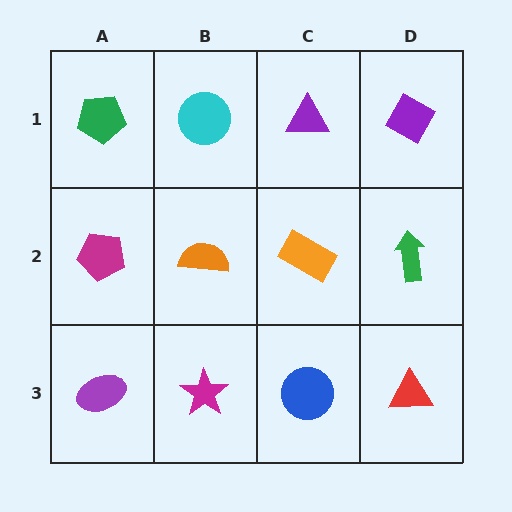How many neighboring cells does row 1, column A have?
2.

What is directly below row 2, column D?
A red triangle.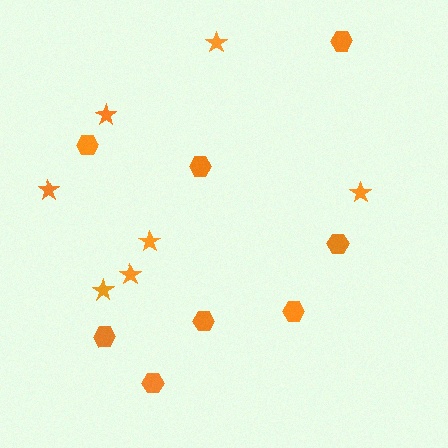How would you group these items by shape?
There are 2 groups: one group of hexagons (8) and one group of stars (7).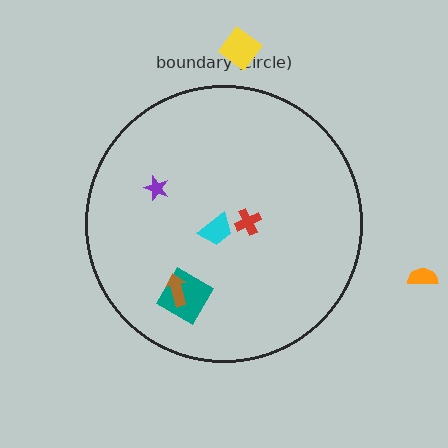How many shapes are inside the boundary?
5 inside, 2 outside.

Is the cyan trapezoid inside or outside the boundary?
Inside.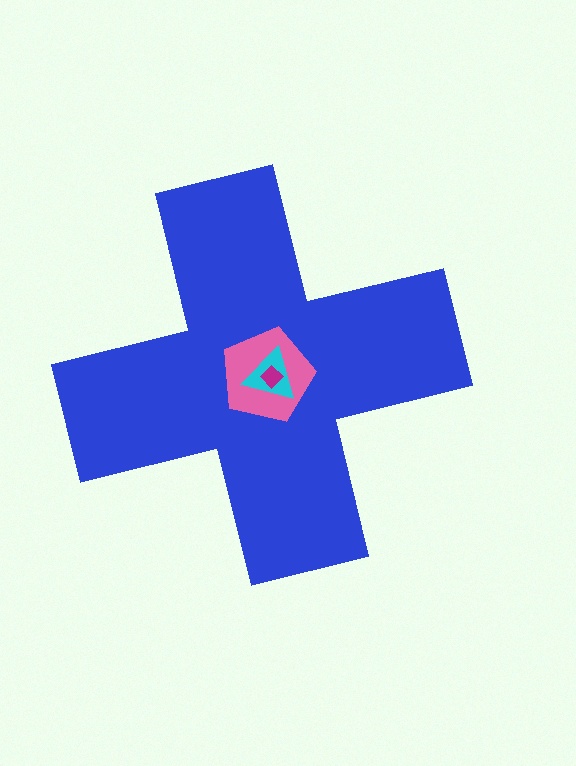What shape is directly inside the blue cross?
The pink pentagon.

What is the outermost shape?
The blue cross.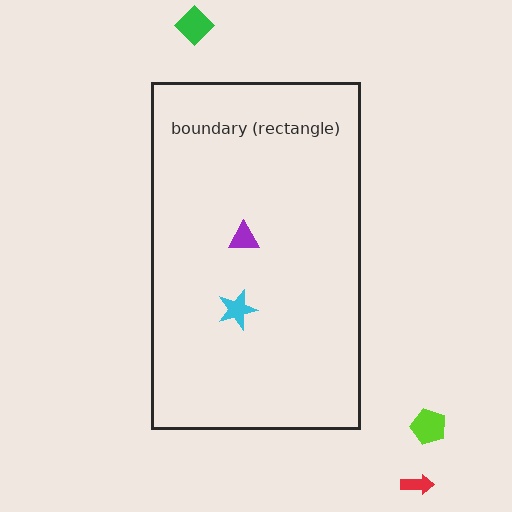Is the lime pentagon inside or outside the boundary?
Outside.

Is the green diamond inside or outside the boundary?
Outside.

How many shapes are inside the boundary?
2 inside, 3 outside.